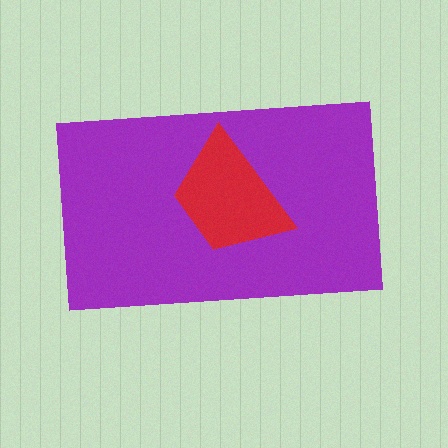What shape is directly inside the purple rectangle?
The red trapezoid.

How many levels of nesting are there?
2.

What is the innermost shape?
The red trapezoid.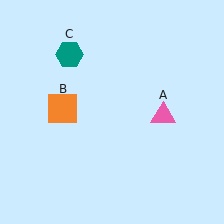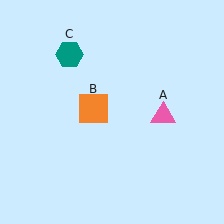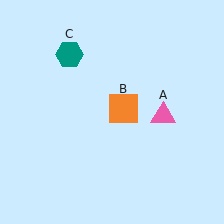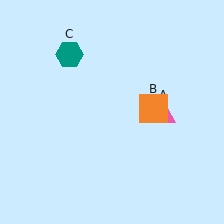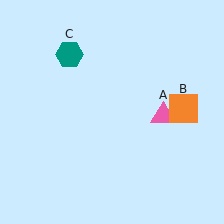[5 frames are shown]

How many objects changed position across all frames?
1 object changed position: orange square (object B).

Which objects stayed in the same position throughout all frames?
Pink triangle (object A) and teal hexagon (object C) remained stationary.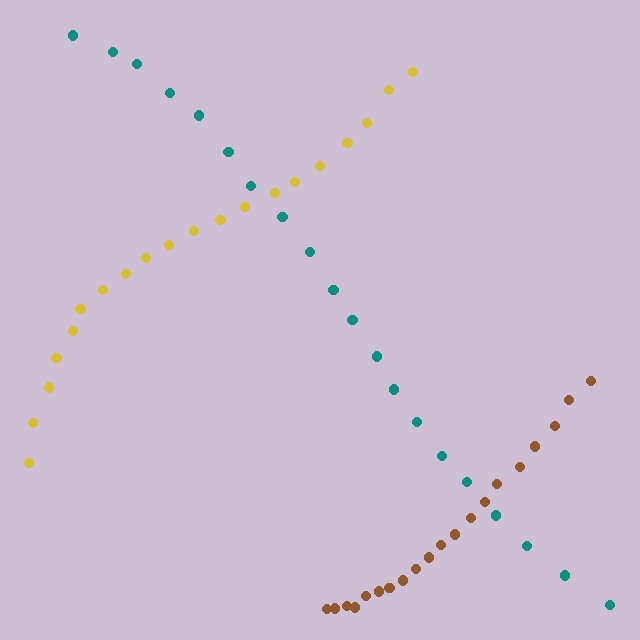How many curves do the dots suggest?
There are 3 distinct paths.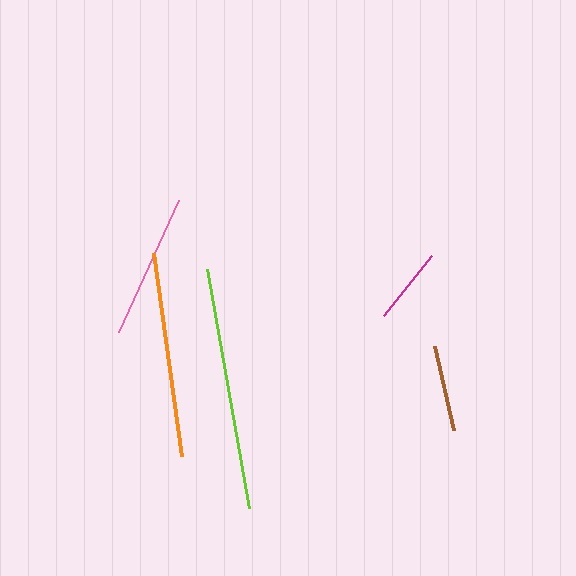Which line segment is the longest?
The lime line is the longest at approximately 242 pixels.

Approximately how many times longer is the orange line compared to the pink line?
The orange line is approximately 1.4 times the length of the pink line.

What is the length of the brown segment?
The brown segment is approximately 86 pixels long.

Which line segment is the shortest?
The magenta line is the shortest at approximately 76 pixels.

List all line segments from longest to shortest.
From longest to shortest: lime, orange, pink, brown, magenta.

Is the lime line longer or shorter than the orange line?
The lime line is longer than the orange line.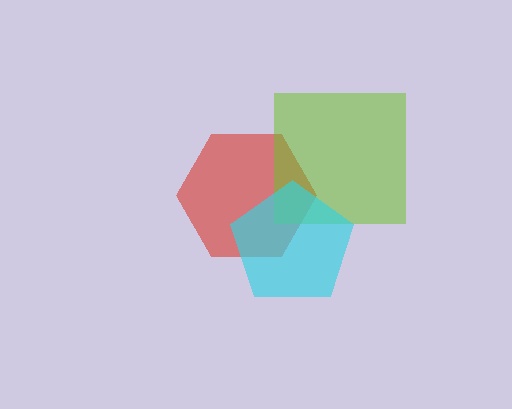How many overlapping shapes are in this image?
There are 3 overlapping shapes in the image.